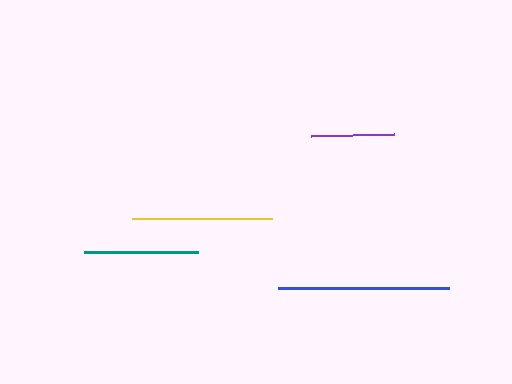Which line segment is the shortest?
The purple line is the shortest at approximately 83 pixels.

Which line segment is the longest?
The blue line is the longest at approximately 171 pixels.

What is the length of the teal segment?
The teal segment is approximately 114 pixels long.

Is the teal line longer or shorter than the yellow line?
The yellow line is longer than the teal line.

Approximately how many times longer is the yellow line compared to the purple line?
The yellow line is approximately 1.7 times the length of the purple line.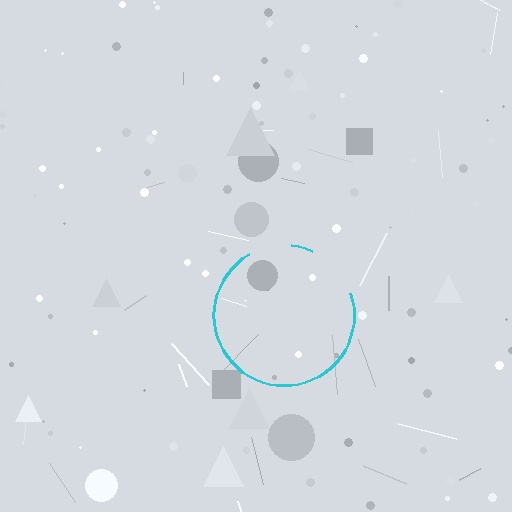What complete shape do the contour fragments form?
The contour fragments form a circle.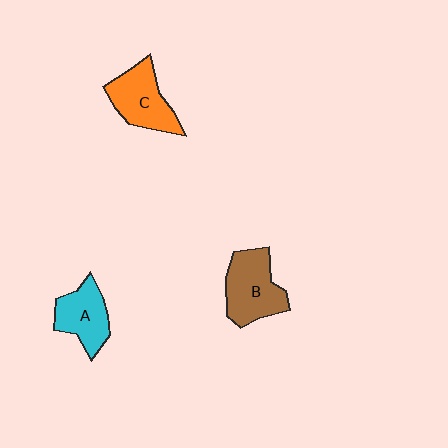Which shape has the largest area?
Shape B (brown).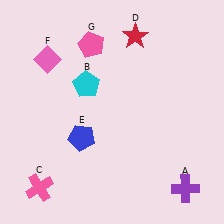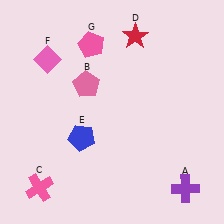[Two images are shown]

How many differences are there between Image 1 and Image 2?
There is 1 difference between the two images.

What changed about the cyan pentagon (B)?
In Image 1, B is cyan. In Image 2, it changed to pink.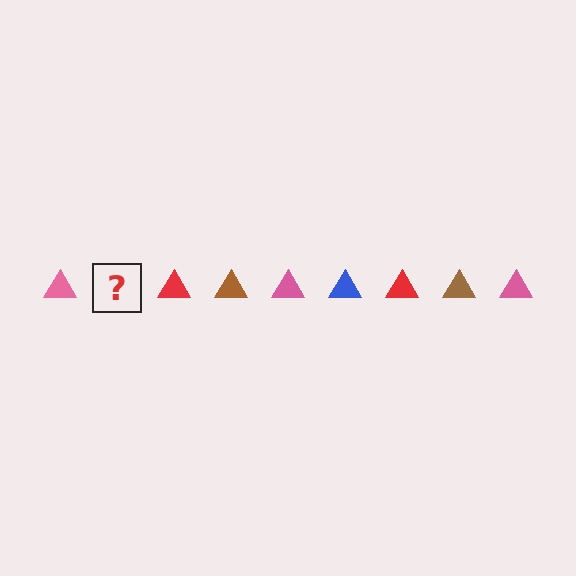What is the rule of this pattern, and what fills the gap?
The rule is that the pattern cycles through pink, blue, red, brown triangles. The gap should be filled with a blue triangle.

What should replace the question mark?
The question mark should be replaced with a blue triangle.